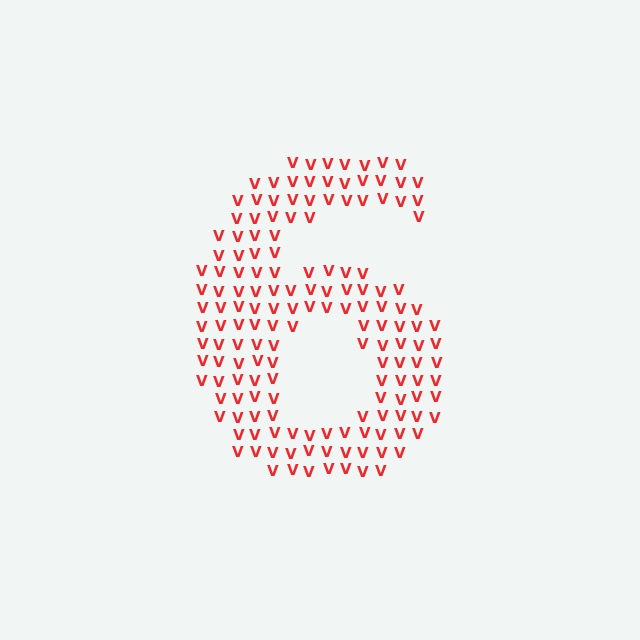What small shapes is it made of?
It is made of small letter V's.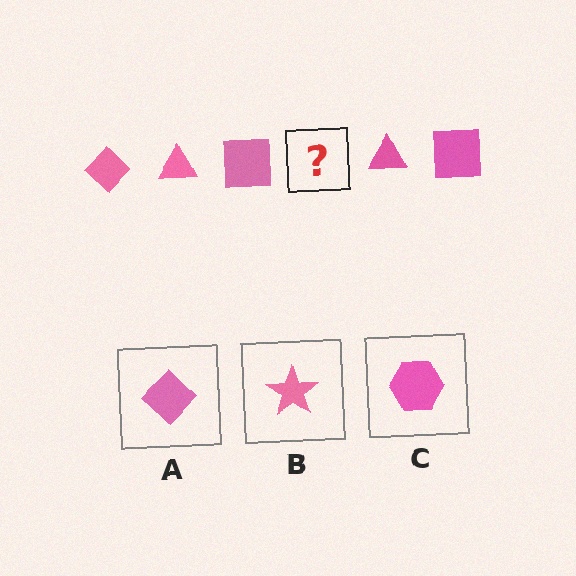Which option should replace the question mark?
Option A.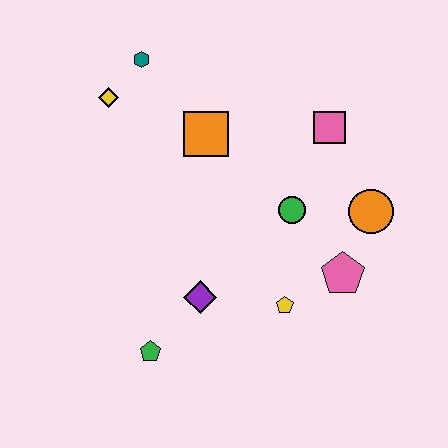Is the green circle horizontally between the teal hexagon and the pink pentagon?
Yes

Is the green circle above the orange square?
No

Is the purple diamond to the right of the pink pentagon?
No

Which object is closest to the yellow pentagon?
The pink pentagon is closest to the yellow pentagon.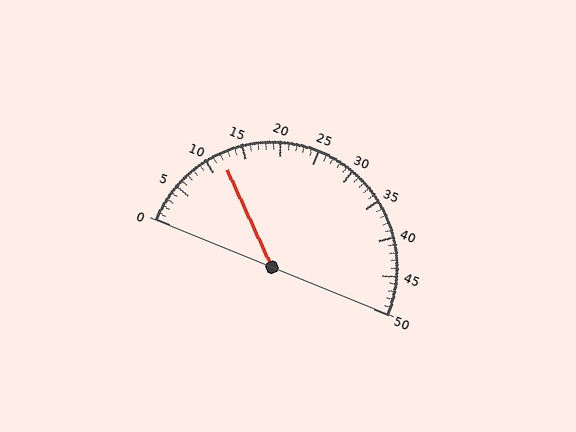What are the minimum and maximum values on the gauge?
The gauge ranges from 0 to 50.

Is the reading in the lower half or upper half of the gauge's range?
The reading is in the lower half of the range (0 to 50).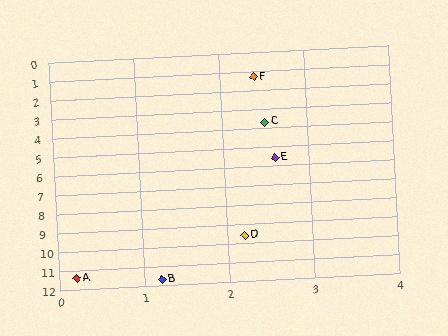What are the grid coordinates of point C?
Point C is at approximately (2.5, 3.7).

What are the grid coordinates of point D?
Point D is at approximately (2.2, 9.6).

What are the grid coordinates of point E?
Point E is at approximately (2.6, 5.6).